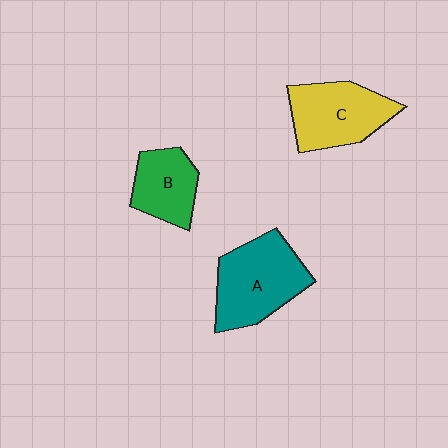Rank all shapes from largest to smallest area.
From largest to smallest: A (teal), C (yellow), B (green).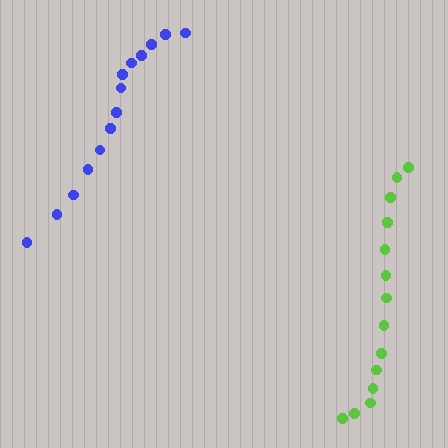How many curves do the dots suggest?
There are 2 distinct paths.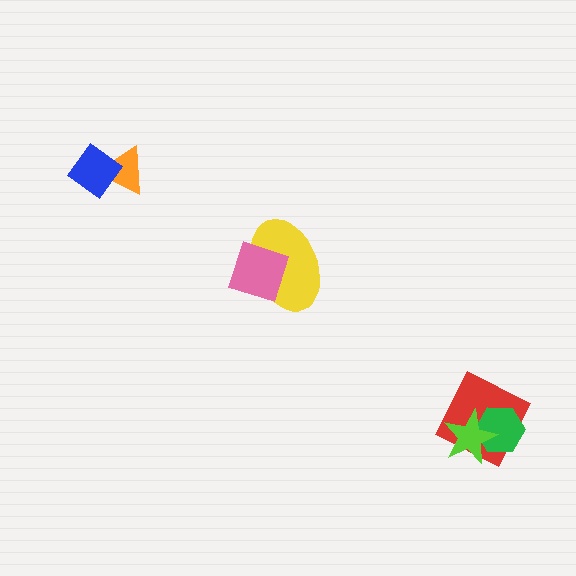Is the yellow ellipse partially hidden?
Yes, it is partially covered by another shape.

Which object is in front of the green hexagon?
The lime star is in front of the green hexagon.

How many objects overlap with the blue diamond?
1 object overlaps with the blue diamond.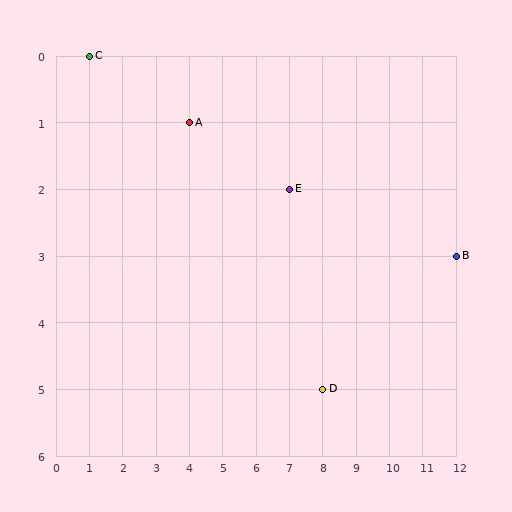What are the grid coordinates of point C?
Point C is at grid coordinates (1, 0).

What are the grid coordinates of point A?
Point A is at grid coordinates (4, 1).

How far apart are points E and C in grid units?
Points E and C are 6 columns and 2 rows apart (about 6.3 grid units diagonally).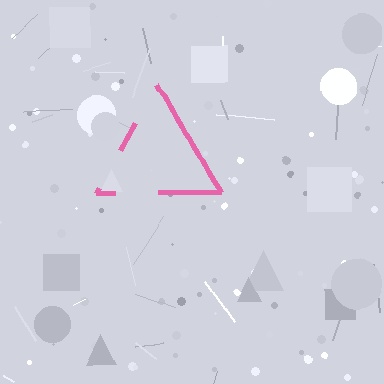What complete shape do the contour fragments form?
The contour fragments form a triangle.